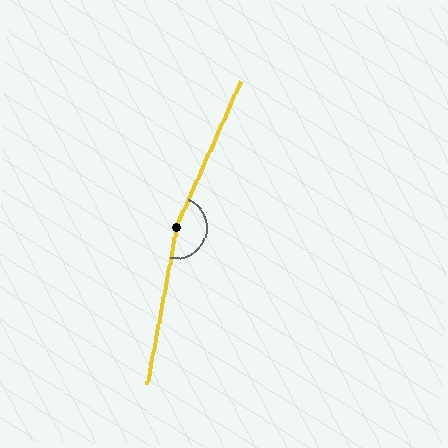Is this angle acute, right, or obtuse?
It is obtuse.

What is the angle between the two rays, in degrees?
Approximately 167 degrees.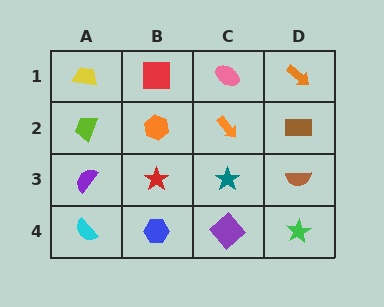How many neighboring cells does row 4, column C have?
3.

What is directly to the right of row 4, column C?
A green star.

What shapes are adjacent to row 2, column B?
A red square (row 1, column B), a red star (row 3, column B), a lime trapezoid (row 2, column A), an orange arrow (row 2, column C).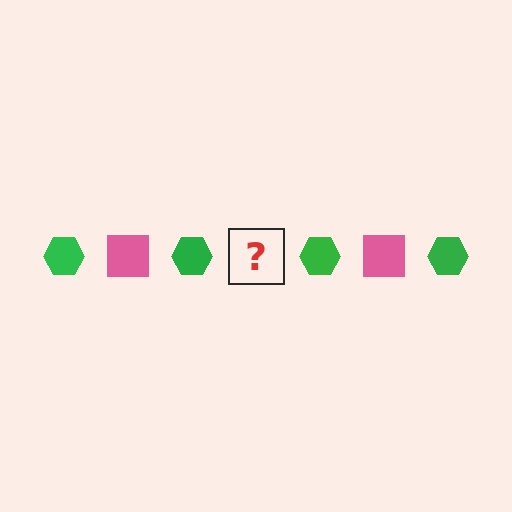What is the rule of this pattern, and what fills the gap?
The rule is that the pattern alternates between green hexagon and pink square. The gap should be filled with a pink square.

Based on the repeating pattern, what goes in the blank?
The blank should be a pink square.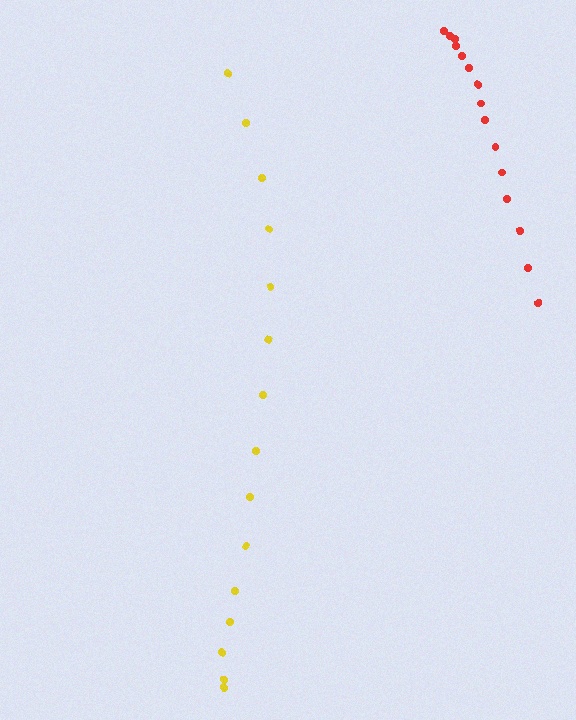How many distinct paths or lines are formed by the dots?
There are 2 distinct paths.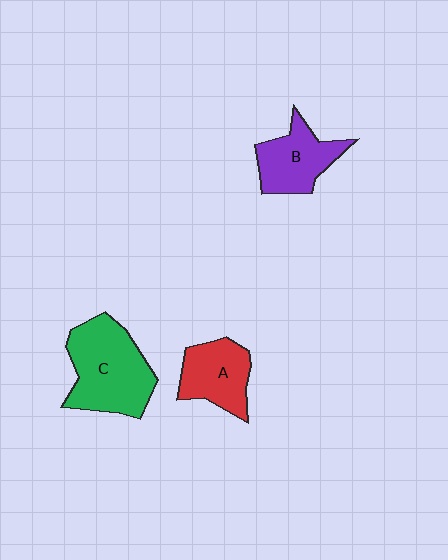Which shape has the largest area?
Shape C (green).